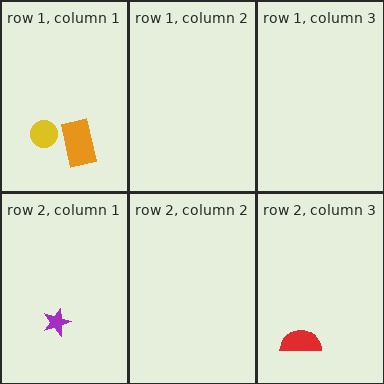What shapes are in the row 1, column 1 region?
The orange rectangle, the yellow circle.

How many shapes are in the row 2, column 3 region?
1.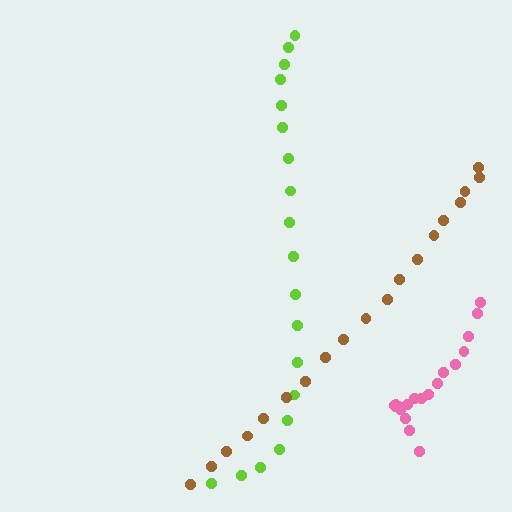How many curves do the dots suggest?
There are 3 distinct paths.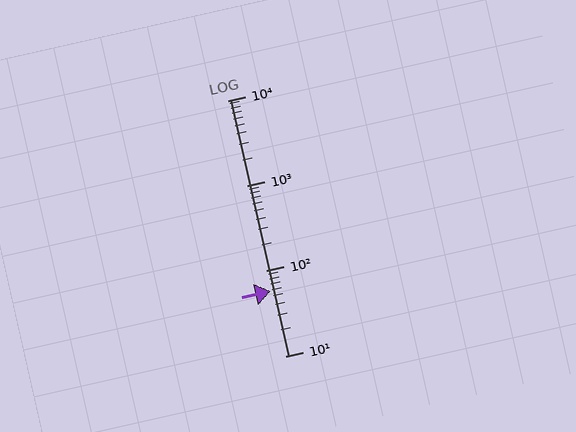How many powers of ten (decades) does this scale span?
The scale spans 3 decades, from 10 to 10000.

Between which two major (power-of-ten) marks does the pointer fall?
The pointer is between 10 and 100.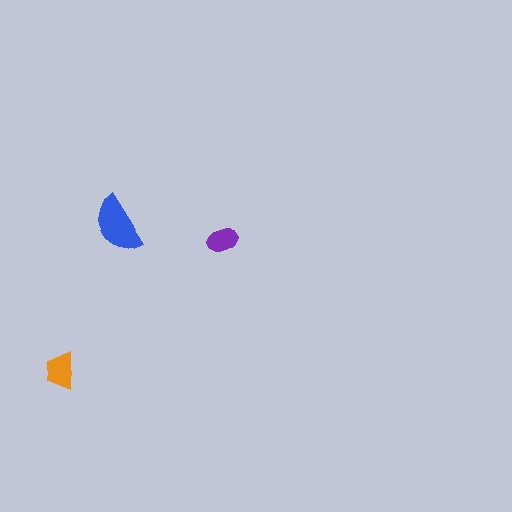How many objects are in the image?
There are 3 objects in the image.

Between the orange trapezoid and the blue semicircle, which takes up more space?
The blue semicircle.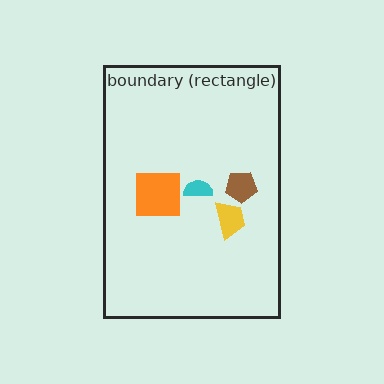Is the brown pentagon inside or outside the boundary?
Inside.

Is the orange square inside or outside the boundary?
Inside.